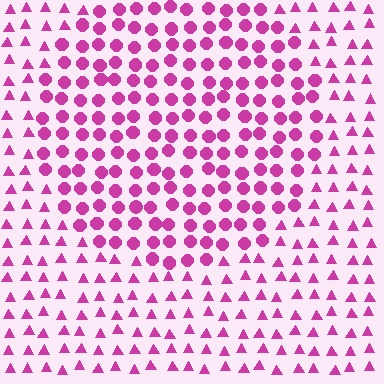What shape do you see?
I see a circle.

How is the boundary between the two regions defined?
The boundary is defined by a change in element shape: circles inside vs. triangles outside. All elements share the same color and spacing.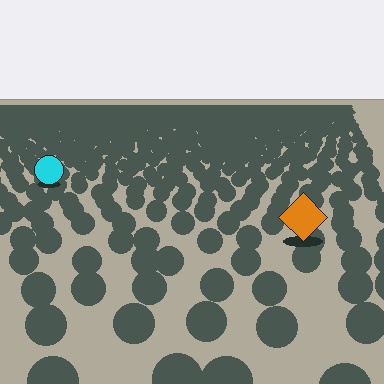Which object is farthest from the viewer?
The cyan circle is farthest from the viewer. It appears smaller and the ground texture around it is denser.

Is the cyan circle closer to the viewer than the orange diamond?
No. The orange diamond is closer — you can tell from the texture gradient: the ground texture is coarser near it.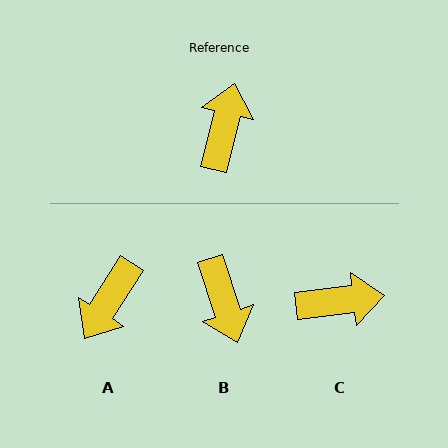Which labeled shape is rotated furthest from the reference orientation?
A, about 161 degrees away.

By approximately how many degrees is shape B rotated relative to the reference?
Approximately 149 degrees clockwise.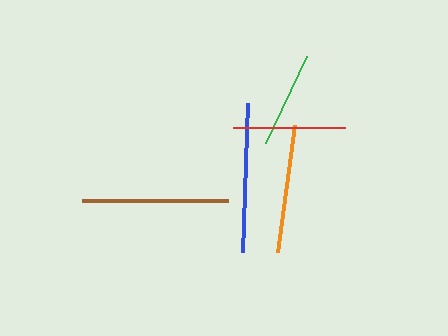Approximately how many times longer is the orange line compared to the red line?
The orange line is approximately 1.2 times the length of the red line.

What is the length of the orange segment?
The orange segment is approximately 128 pixels long.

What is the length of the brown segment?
The brown segment is approximately 146 pixels long.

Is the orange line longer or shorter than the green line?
The orange line is longer than the green line.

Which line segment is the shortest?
The green line is the shortest at approximately 96 pixels.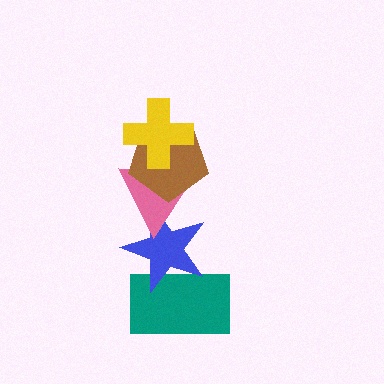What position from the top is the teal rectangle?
The teal rectangle is 5th from the top.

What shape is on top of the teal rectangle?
The blue star is on top of the teal rectangle.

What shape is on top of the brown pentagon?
The yellow cross is on top of the brown pentagon.